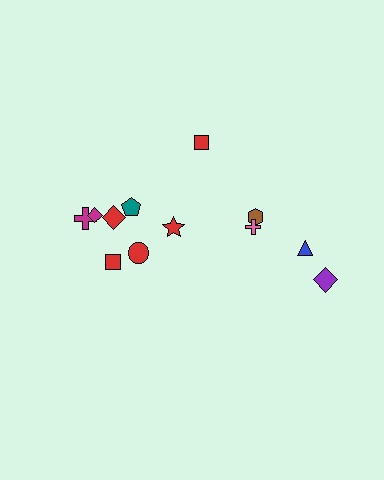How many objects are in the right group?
There are 4 objects.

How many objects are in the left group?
There are 8 objects.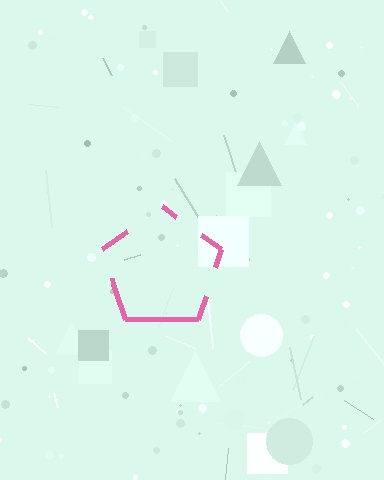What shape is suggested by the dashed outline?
The dashed outline suggests a pentagon.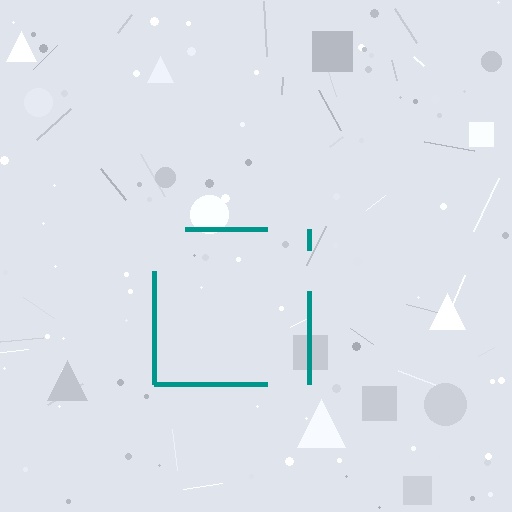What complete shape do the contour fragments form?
The contour fragments form a square.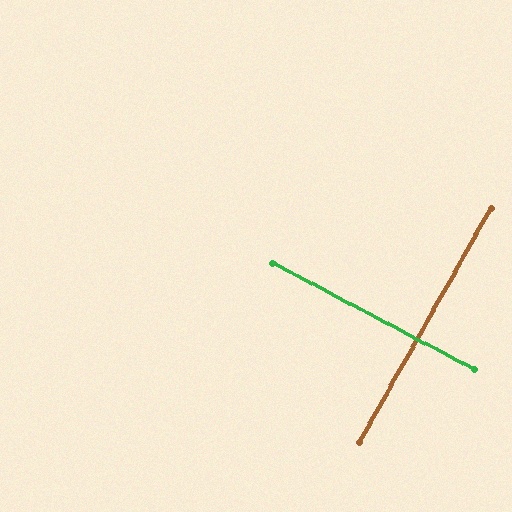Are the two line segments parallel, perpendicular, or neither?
Perpendicular — they meet at approximately 89°.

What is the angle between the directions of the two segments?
Approximately 89 degrees.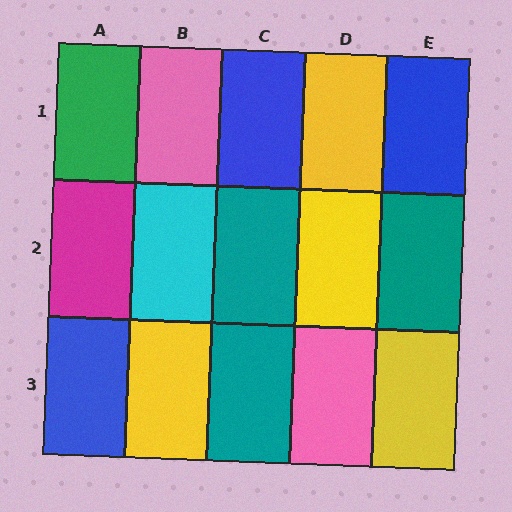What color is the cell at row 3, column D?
Pink.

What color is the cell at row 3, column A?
Blue.